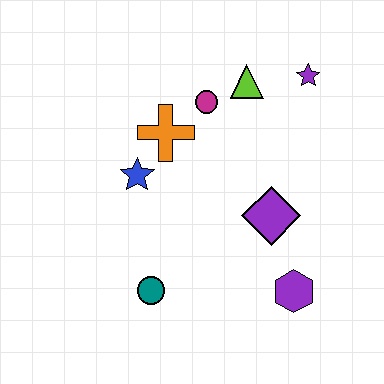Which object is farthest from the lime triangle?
The teal circle is farthest from the lime triangle.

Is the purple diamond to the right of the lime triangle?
Yes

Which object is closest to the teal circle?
The blue star is closest to the teal circle.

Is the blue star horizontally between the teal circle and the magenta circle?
No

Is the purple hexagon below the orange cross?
Yes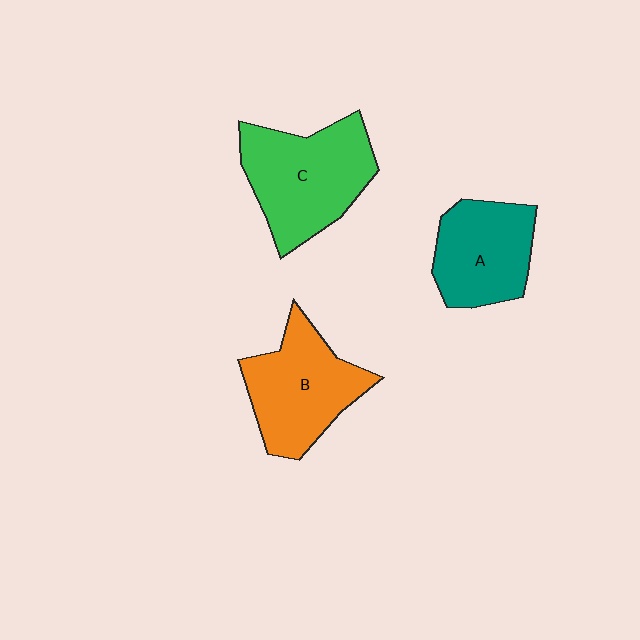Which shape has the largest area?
Shape C (green).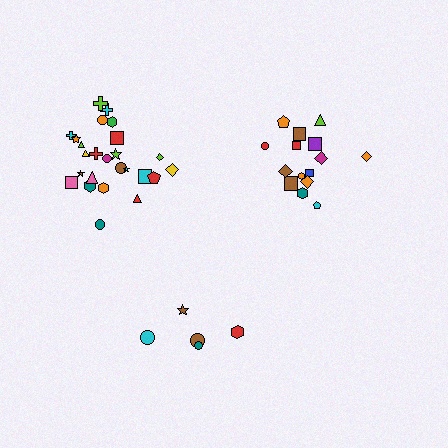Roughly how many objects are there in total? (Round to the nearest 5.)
Roughly 45 objects in total.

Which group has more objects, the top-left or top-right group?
The top-left group.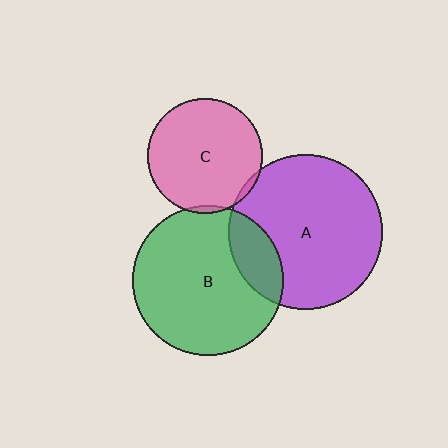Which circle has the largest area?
Circle A (purple).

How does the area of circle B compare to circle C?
Approximately 1.7 times.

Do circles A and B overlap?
Yes.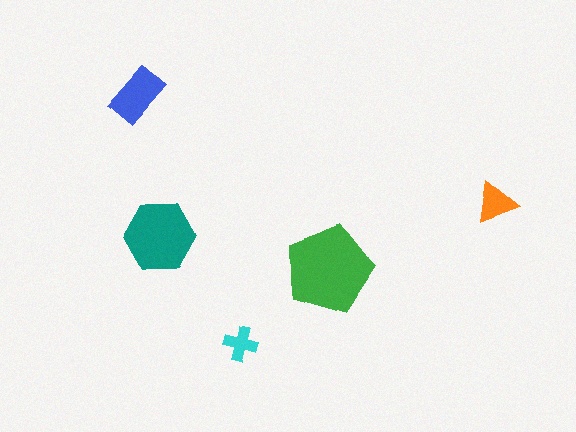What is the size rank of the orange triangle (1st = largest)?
4th.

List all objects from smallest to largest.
The cyan cross, the orange triangle, the blue rectangle, the teal hexagon, the green pentagon.